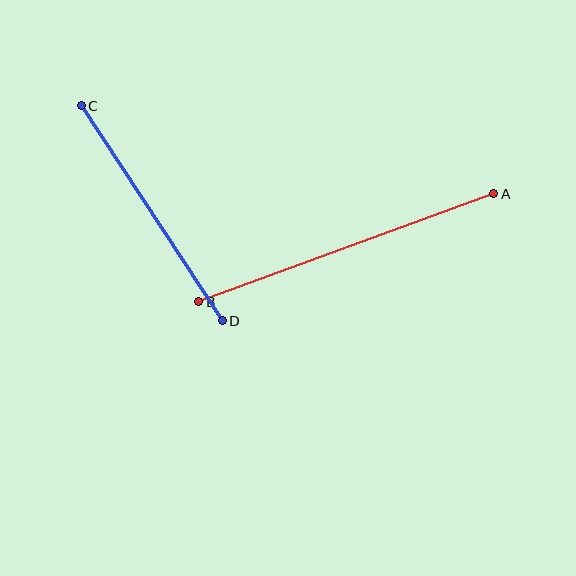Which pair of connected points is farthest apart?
Points A and B are farthest apart.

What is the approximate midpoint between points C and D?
The midpoint is at approximately (152, 213) pixels.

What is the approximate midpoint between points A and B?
The midpoint is at approximately (346, 248) pixels.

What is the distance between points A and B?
The distance is approximately 314 pixels.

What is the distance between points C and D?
The distance is approximately 257 pixels.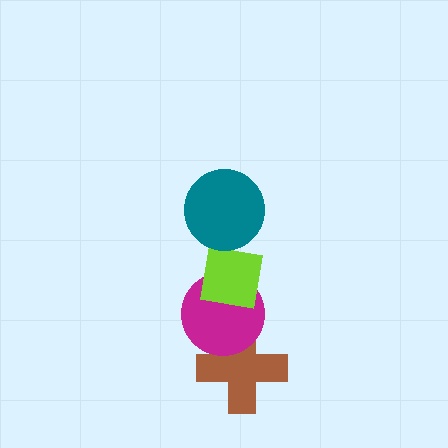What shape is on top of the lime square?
The teal circle is on top of the lime square.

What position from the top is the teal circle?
The teal circle is 1st from the top.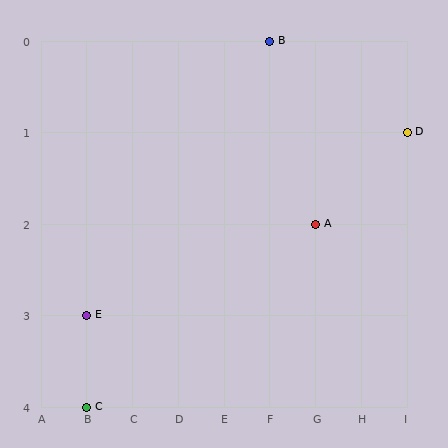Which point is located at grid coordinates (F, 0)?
Point B is at (F, 0).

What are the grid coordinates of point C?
Point C is at grid coordinates (B, 4).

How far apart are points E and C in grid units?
Points E and C are 1 row apart.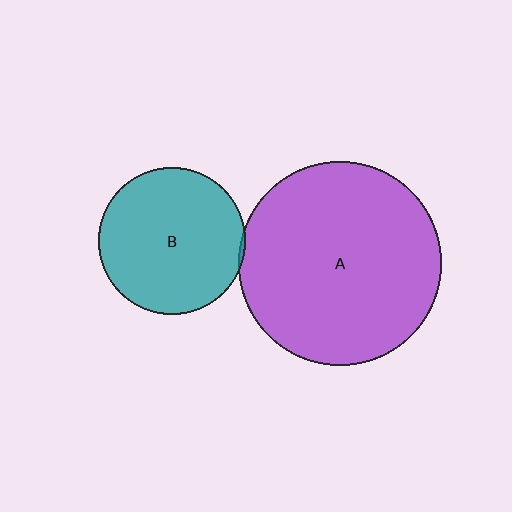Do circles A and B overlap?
Yes.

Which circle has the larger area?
Circle A (purple).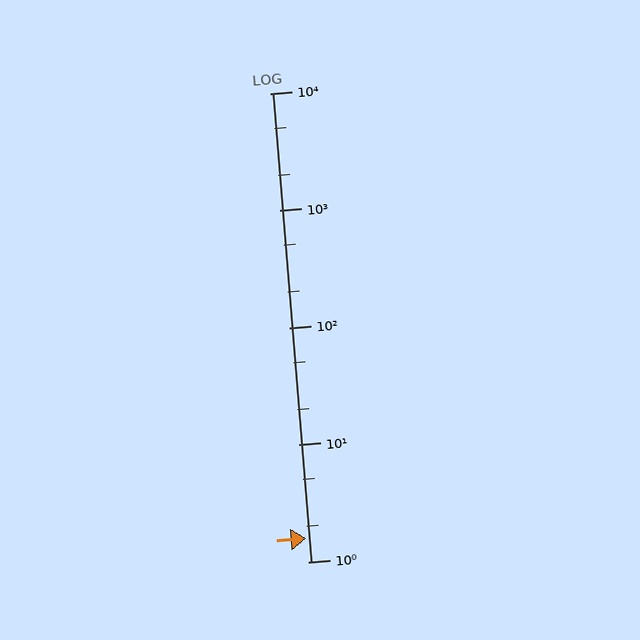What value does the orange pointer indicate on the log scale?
The pointer indicates approximately 1.6.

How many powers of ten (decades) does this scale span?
The scale spans 4 decades, from 1 to 10000.